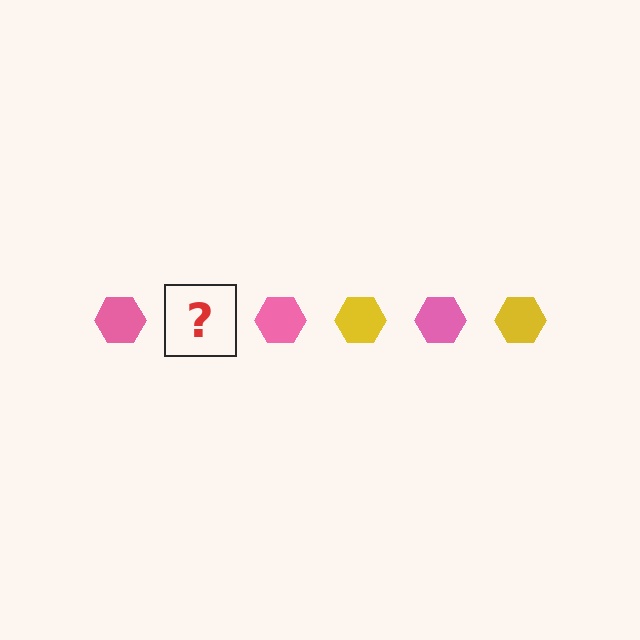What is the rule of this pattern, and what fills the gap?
The rule is that the pattern cycles through pink, yellow hexagons. The gap should be filled with a yellow hexagon.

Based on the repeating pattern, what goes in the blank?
The blank should be a yellow hexagon.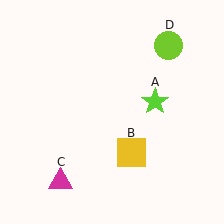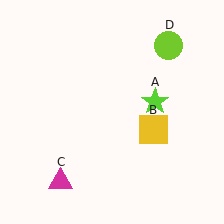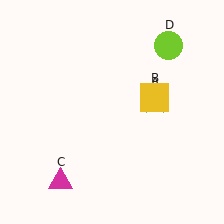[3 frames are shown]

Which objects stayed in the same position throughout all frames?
Lime star (object A) and magenta triangle (object C) and lime circle (object D) remained stationary.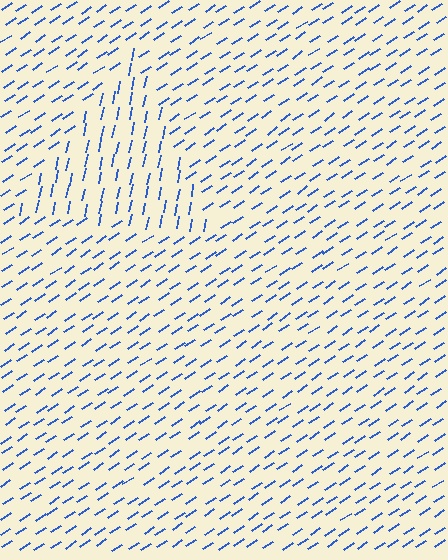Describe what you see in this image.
The image is filled with small blue line segments. A triangle region in the image has lines oriented differently from the surrounding lines, creating a visible texture boundary.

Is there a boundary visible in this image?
Yes, there is a texture boundary formed by a change in line orientation.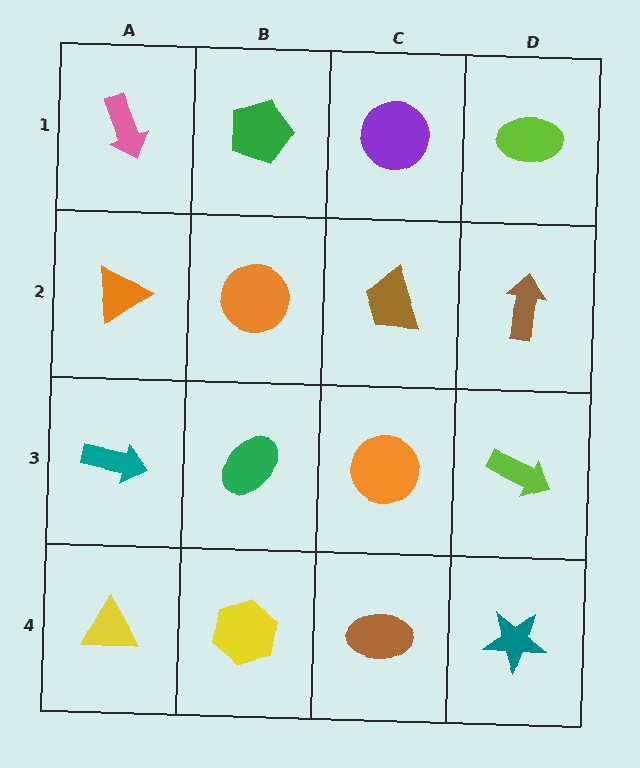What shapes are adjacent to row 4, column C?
An orange circle (row 3, column C), a yellow hexagon (row 4, column B), a teal star (row 4, column D).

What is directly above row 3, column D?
A brown arrow.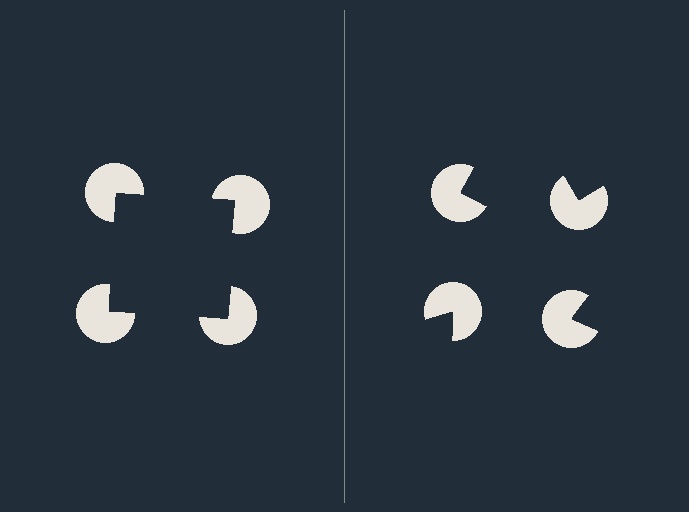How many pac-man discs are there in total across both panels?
8 — 4 on each side.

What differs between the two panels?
The pac-man discs are positioned identically on both sides; only the wedge orientations differ. On the left they align to a square; on the right they are misaligned.